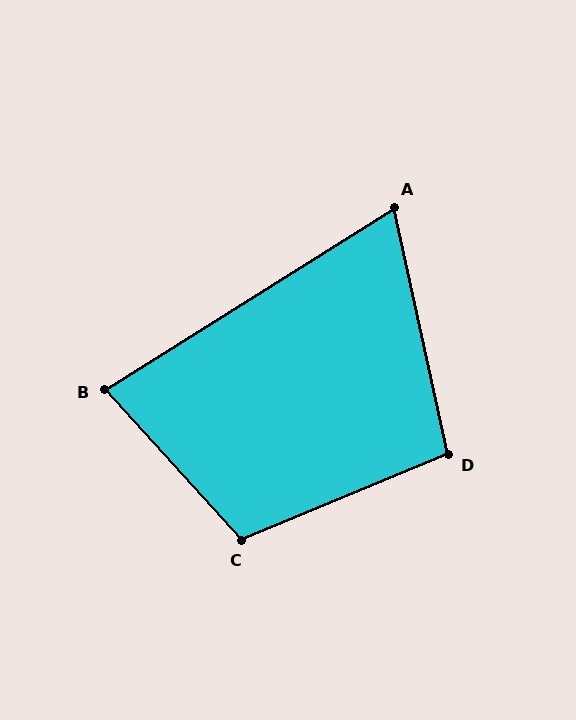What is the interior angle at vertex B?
Approximately 80 degrees (acute).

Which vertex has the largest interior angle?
C, at approximately 110 degrees.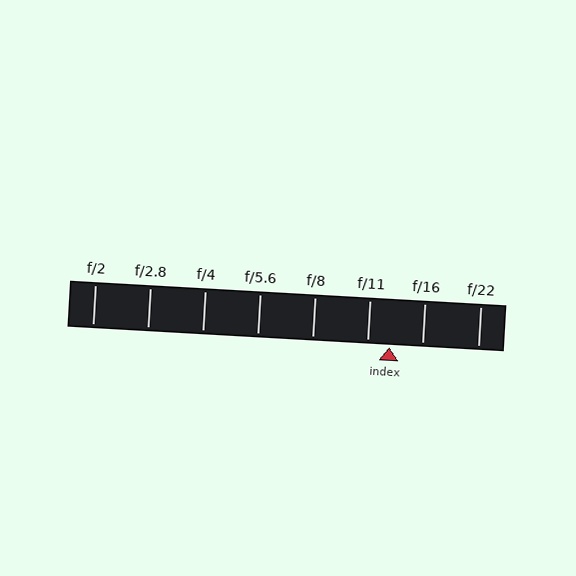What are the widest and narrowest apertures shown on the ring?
The widest aperture shown is f/2 and the narrowest is f/22.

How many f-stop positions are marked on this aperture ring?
There are 8 f-stop positions marked.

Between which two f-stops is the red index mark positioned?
The index mark is between f/11 and f/16.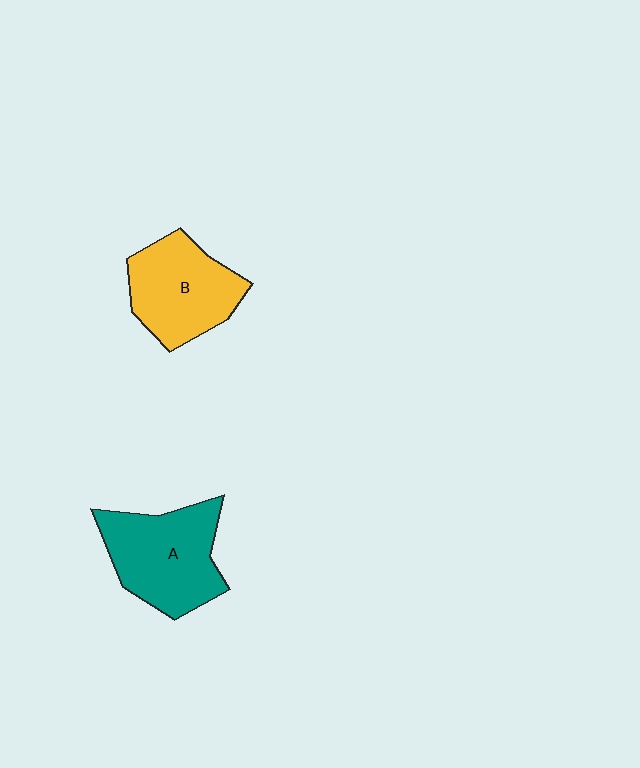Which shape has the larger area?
Shape A (teal).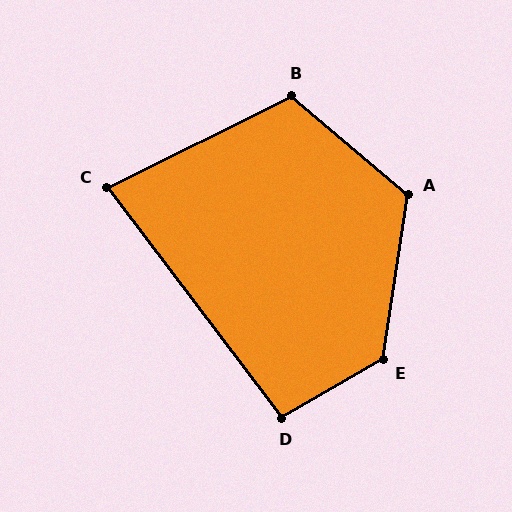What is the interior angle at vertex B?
Approximately 113 degrees (obtuse).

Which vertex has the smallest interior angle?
C, at approximately 79 degrees.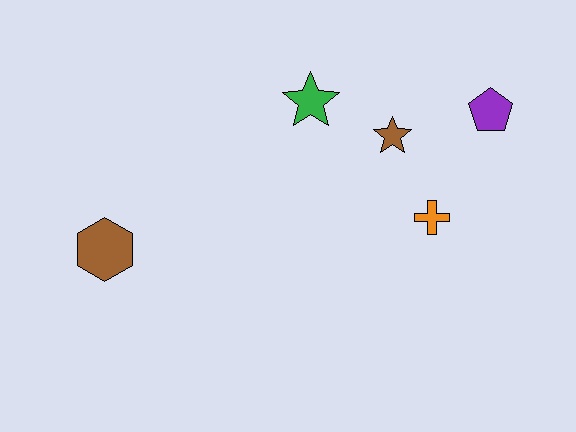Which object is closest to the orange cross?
The brown star is closest to the orange cross.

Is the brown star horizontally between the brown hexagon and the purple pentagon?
Yes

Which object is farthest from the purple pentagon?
The brown hexagon is farthest from the purple pentagon.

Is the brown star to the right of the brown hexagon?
Yes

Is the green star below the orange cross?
No